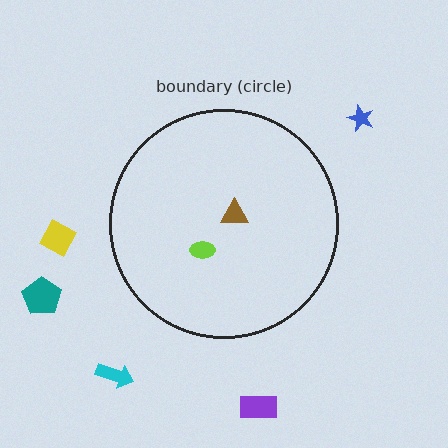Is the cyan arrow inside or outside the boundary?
Outside.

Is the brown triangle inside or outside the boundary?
Inside.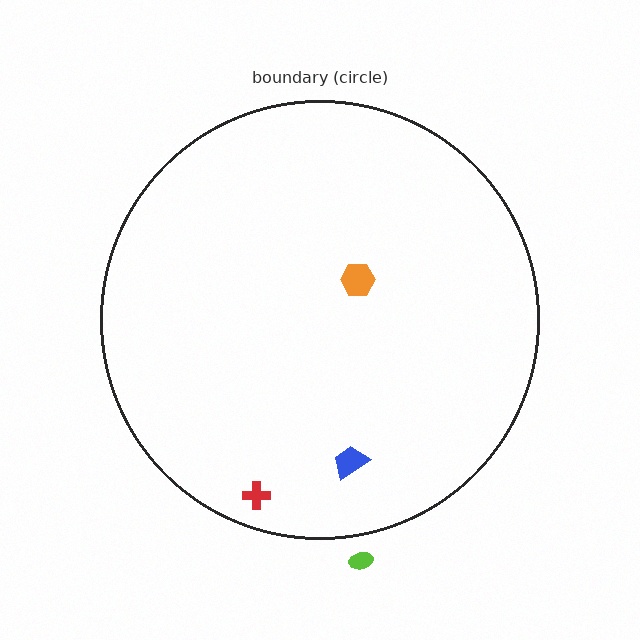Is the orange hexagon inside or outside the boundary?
Inside.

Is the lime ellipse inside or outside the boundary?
Outside.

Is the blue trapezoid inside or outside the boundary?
Inside.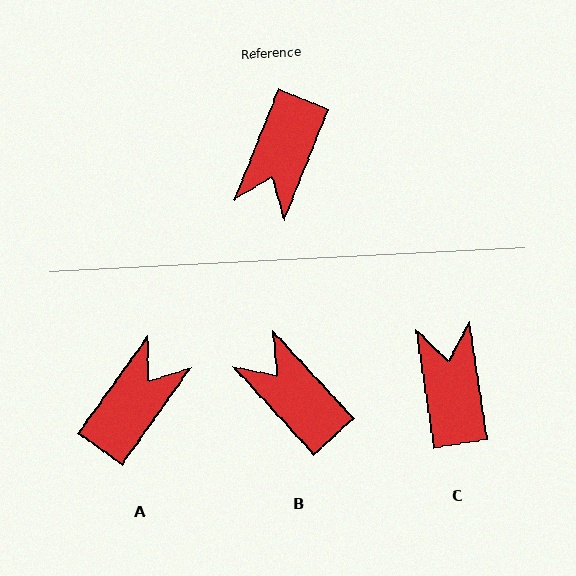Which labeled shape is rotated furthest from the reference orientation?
A, about 167 degrees away.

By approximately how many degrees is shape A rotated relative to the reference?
Approximately 167 degrees counter-clockwise.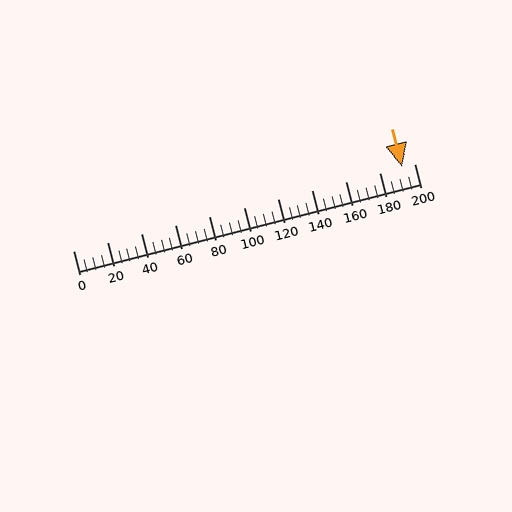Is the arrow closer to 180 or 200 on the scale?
The arrow is closer to 200.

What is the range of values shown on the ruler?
The ruler shows values from 0 to 200.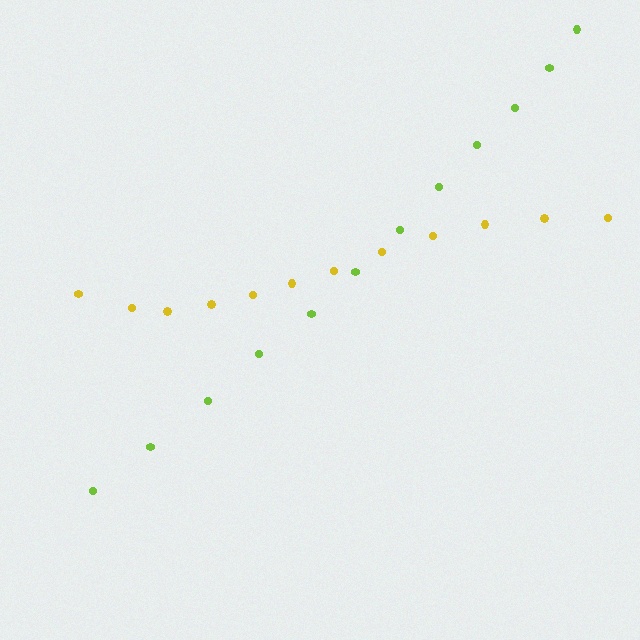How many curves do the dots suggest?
There are 2 distinct paths.